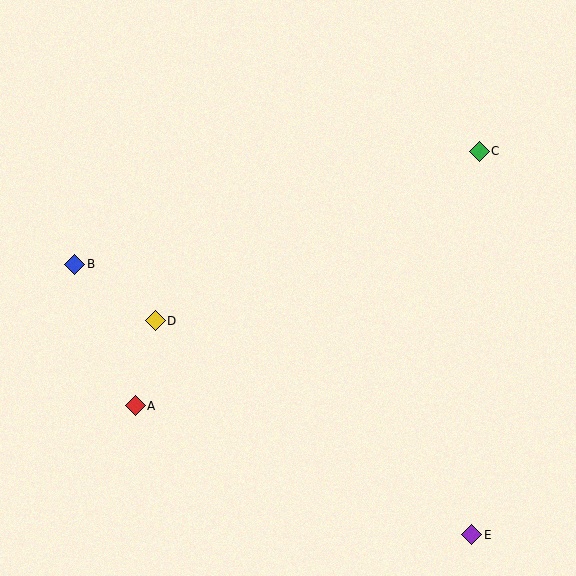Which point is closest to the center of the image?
Point D at (155, 321) is closest to the center.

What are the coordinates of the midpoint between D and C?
The midpoint between D and C is at (317, 236).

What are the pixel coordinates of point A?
Point A is at (135, 406).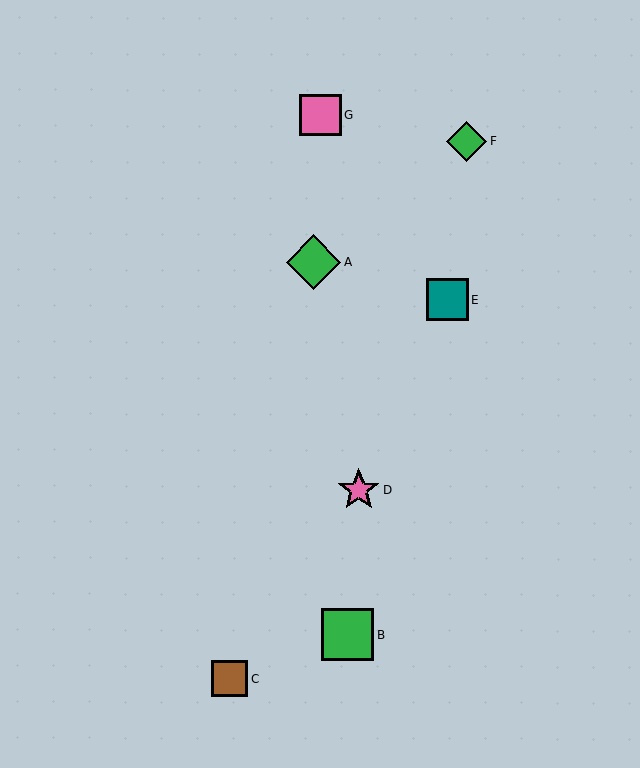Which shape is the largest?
The green diamond (labeled A) is the largest.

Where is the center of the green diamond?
The center of the green diamond is at (466, 142).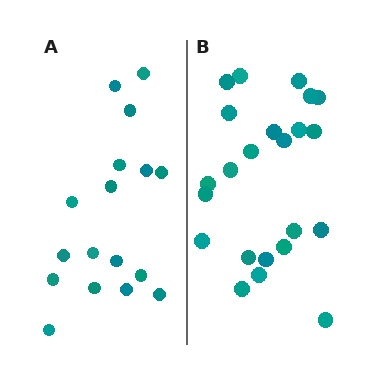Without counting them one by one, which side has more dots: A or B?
Region B (the right region) has more dots.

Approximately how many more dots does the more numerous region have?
Region B has about 6 more dots than region A.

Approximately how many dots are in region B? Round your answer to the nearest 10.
About 20 dots. (The exact count is 23, which rounds to 20.)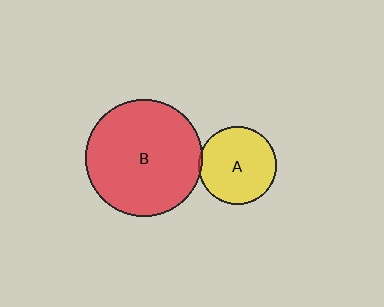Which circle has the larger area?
Circle B (red).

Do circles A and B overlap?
Yes.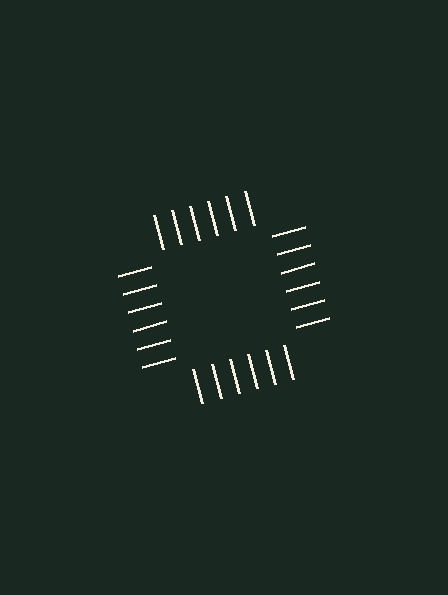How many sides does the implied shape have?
4 sides — the line-ends trace a square.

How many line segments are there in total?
24 — 6 along each of the 4 edges.